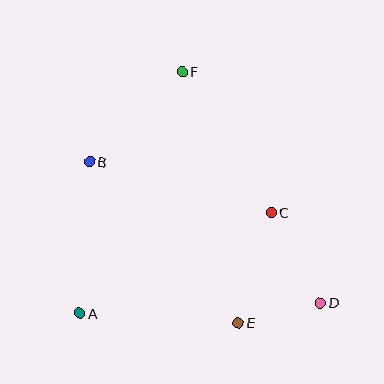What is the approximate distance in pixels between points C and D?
The distance between C and D is approximately 103 pixels.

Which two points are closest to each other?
Points D and E are closest to each other.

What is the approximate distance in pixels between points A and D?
The distance between A and D is approximately 241 pixels.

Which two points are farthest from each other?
Points B and D are farthest from each other.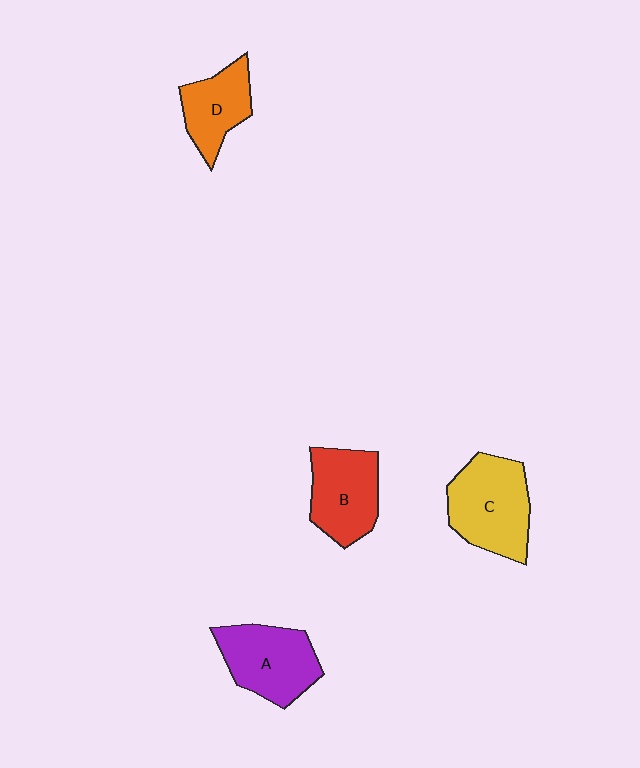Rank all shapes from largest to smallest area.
From largest to smallest: C (yellow), A (purple), B (red), D (orange).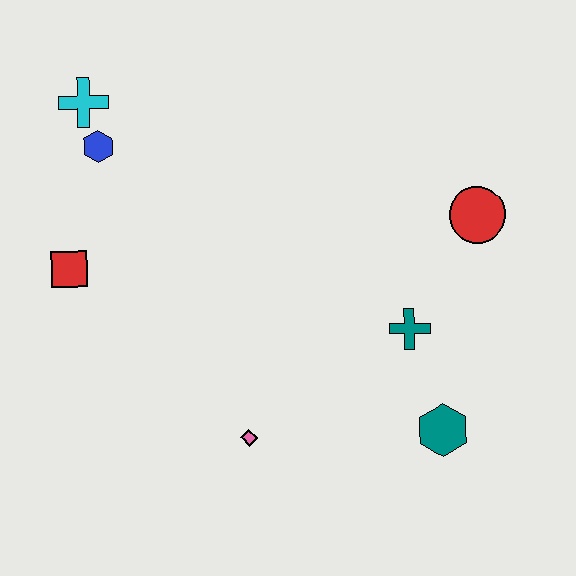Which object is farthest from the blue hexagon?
The teal hexagon is farthest from the blue hexagon.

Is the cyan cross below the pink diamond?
No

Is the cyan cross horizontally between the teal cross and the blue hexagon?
No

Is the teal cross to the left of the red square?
No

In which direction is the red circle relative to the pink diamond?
The red circle is to the right of the pink diamond.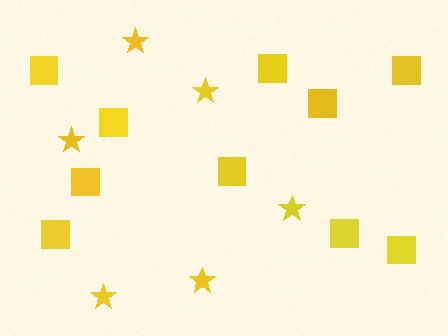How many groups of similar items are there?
There are 2 groups: one group of squares (10) and one group of stars (6).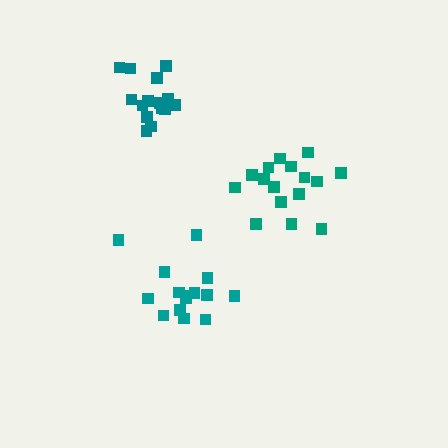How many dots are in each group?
Group 1: 16 dots, Group 2: 15 dots, Group 3: 15 dots (46 total).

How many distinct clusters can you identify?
There are 3 distinct clusters.